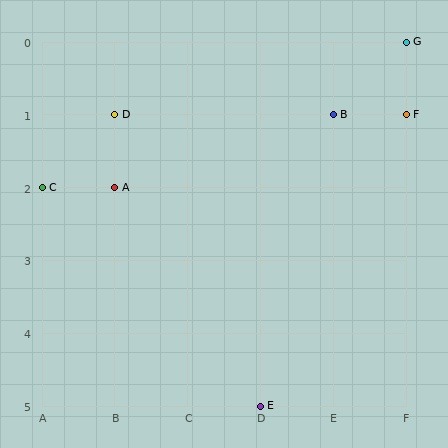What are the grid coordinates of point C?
Point C is at grid coordinates (A, 2).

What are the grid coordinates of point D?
Point D is at grid coordinates (B, 1).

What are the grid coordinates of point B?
Point B is at grid coordinates (E, 1).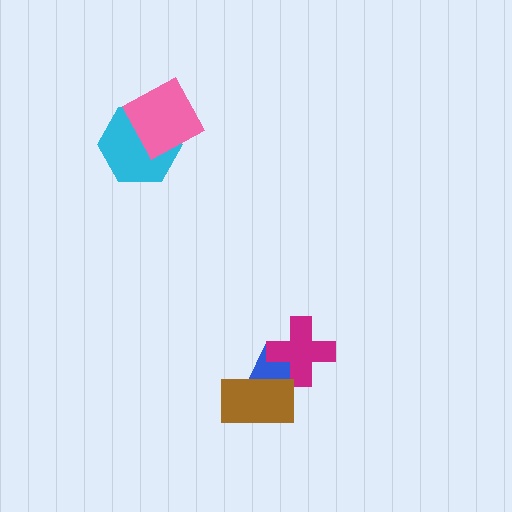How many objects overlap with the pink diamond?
1 object overlaps with the pink diamond.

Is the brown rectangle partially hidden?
No, no other shape covers it.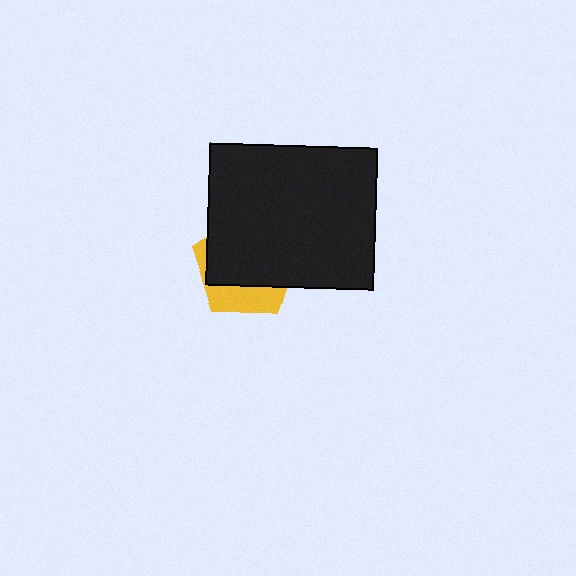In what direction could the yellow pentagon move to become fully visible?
The yellow pentagon could move down. That would shift it out from behind the black rectangle entirely.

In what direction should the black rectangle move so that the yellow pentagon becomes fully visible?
The black rectangle should move up. That is the shortest direction to clear the overlap and leave the yellow pentagon fully visible.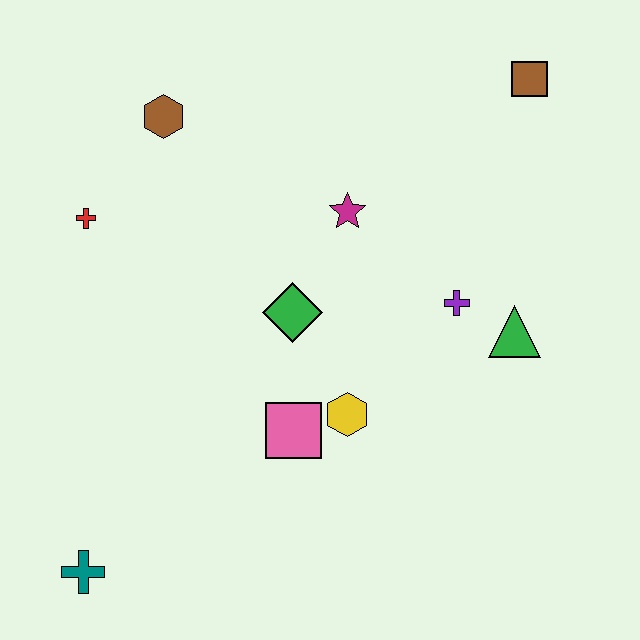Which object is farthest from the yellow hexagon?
The brown square is farthest from the yellow hexagon.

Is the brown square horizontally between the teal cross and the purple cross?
No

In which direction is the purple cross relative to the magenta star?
The purple cross is to the right of the magenta star.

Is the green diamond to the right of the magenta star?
No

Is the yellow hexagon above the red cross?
No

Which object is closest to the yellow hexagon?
The pink square is closest to the yellow hexagon.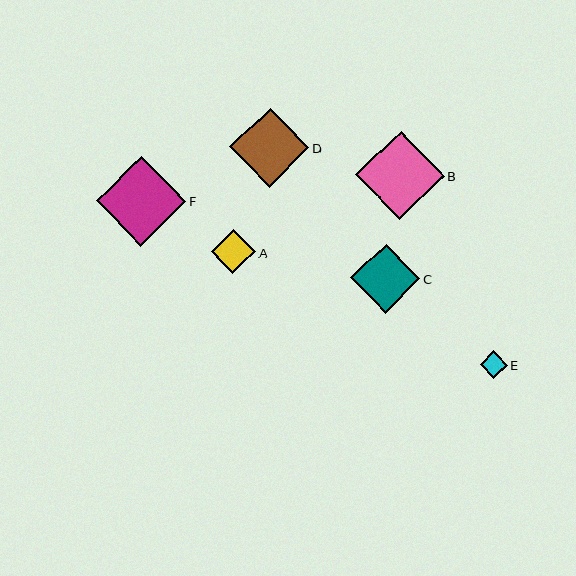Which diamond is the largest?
Diamond F is the largest with a size of approximately 90 pixels.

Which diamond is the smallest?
Diamond E is the smallest with a size of approximately 27 pixels.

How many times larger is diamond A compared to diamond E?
Diamond A is approximately 1.6 times the size of diamond E.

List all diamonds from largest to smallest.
From largest to smallest: F, B, D, C, A, E.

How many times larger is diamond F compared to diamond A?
Diamond F is approximately 2.0 times the size of diamond A.